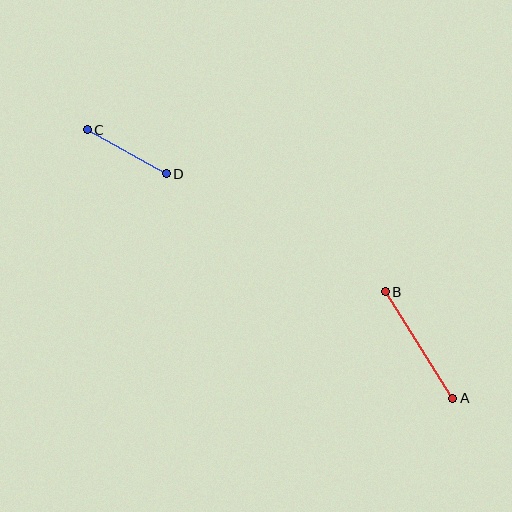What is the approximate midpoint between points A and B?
The midpoint is at approximately (419, 345) pixels.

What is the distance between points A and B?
The distance is approximately 126 pixels.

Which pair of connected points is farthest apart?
Points A and B are farthest apart.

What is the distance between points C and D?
The distance is approximately 90 pixels.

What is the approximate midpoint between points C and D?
The midpoint is at approximately (127, 152) pixels.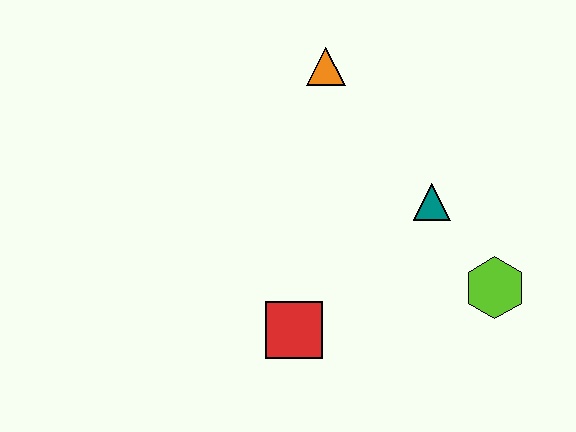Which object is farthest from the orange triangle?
The lime hexagon is farthest from the orange triangle.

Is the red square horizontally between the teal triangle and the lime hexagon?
No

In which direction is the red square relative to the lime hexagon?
The red square is to the left of the lime hexagon.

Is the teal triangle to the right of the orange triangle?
Yes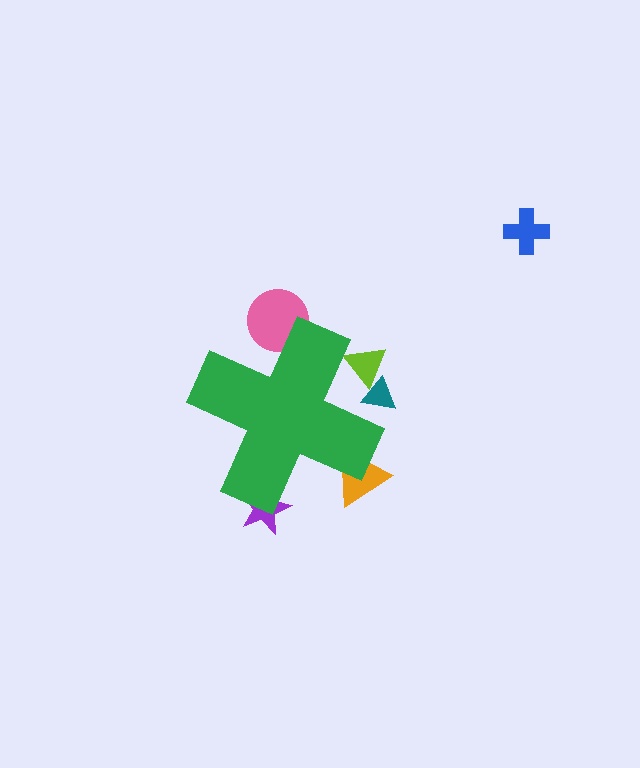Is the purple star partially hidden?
Yes, the purple star is partially hidden behind the green cross.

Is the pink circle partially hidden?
Yes, the pink circle is partially hidden behind the green cross.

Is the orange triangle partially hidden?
Yes, the orange triangle is partially hidden behind the green cross.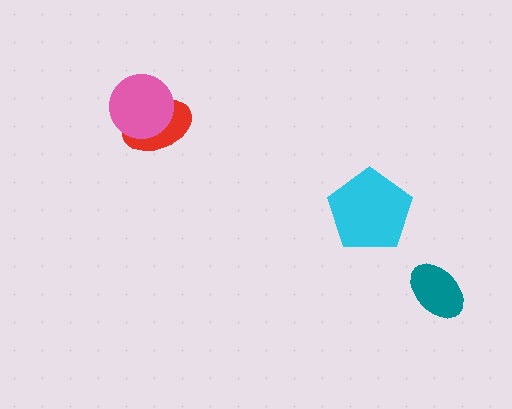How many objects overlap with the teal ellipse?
0 objects overlap with the teal ellipse.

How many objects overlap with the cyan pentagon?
0 objects overlap with the cyan pentagon.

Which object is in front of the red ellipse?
The pink circle is in front of the red ellipse.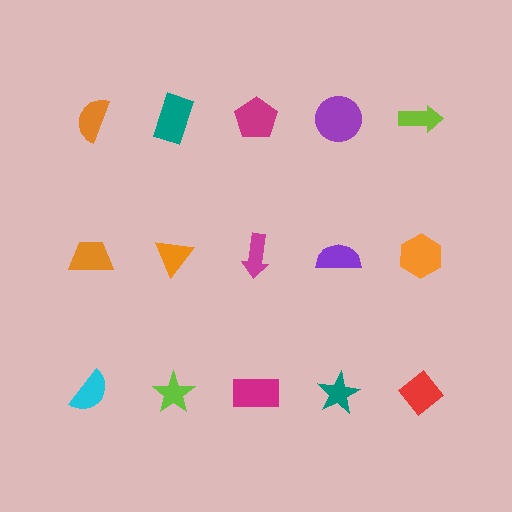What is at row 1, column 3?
A magenta pentagon.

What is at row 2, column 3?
A magenta arrow.